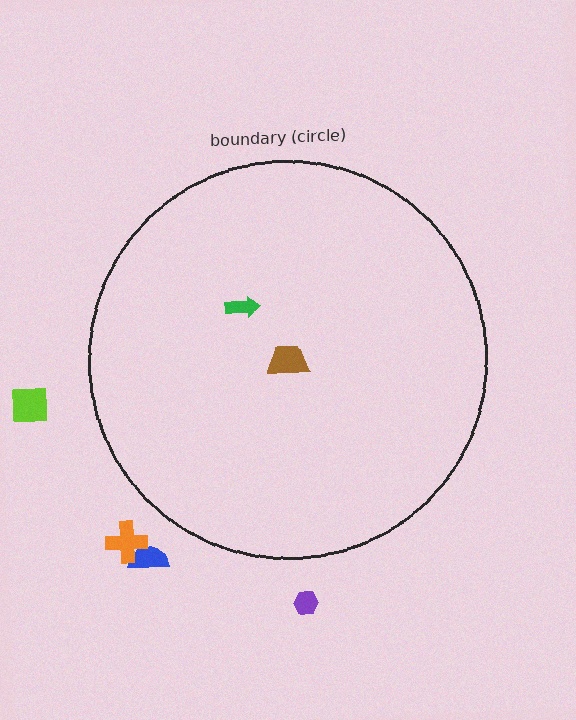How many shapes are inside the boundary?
2 inside, 4 outside.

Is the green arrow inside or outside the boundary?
Inside.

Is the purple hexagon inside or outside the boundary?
Outside.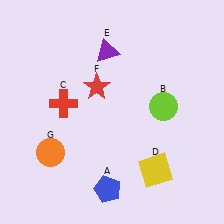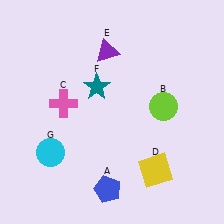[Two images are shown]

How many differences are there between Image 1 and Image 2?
There are 3 differences between the two images.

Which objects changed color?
C changed from red to pink. F changed from red to teal. G changed from orange to cyan.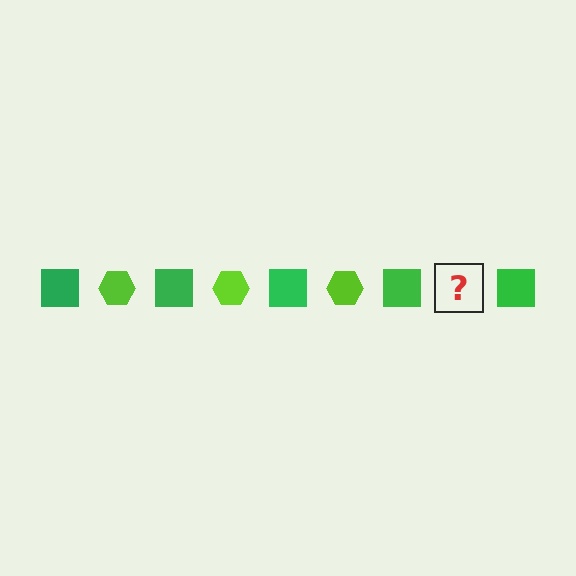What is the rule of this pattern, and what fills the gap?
The rule is that the pattern alternates between green square and lime hexagon. The gap should be filled with a lime hexagon.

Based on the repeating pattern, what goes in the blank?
The blank should be a lime hexagon.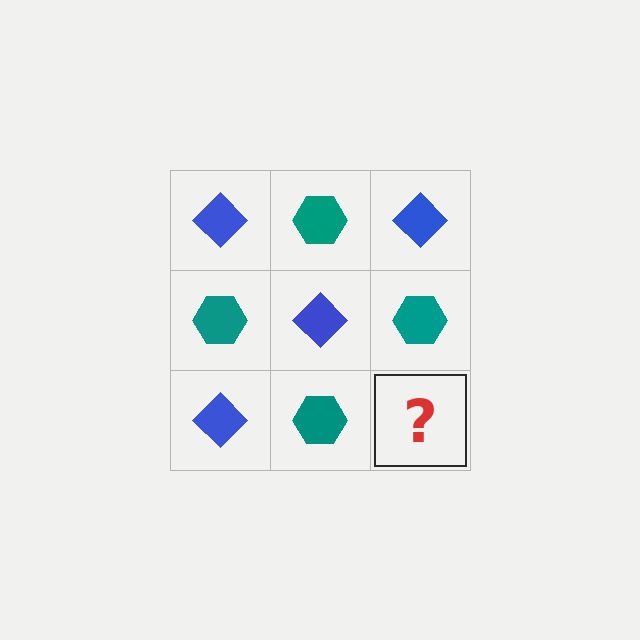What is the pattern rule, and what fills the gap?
The rule is that it alternates blue diamond and teal hexagon in a checkerboard pattern. The gap should be filled with a blue diamond.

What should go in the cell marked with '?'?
The missing cell should contain a blue diamond.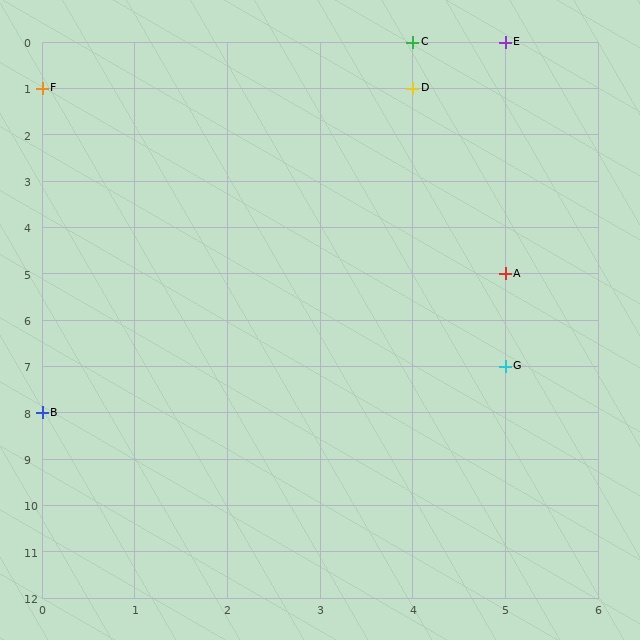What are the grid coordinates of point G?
Point G is at grid coordinates (5, 7).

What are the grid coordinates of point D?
Point D is at grid coordinates (4, 1).